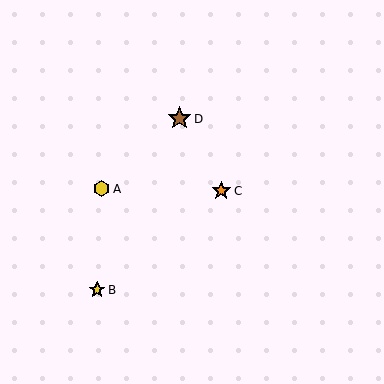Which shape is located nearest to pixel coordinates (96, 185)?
The yellow hexagon (labeled A) at (102, 189) is nearest to that location.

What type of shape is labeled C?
Shape C is an orange star.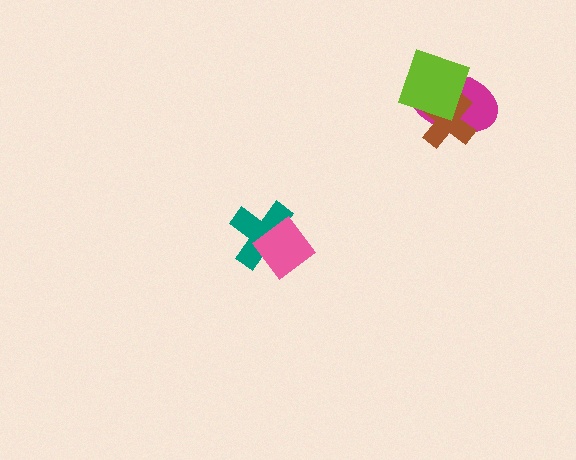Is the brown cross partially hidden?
Yes, it is partially covered by another shape.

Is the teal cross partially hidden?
Yes, it is partially covered by another shape.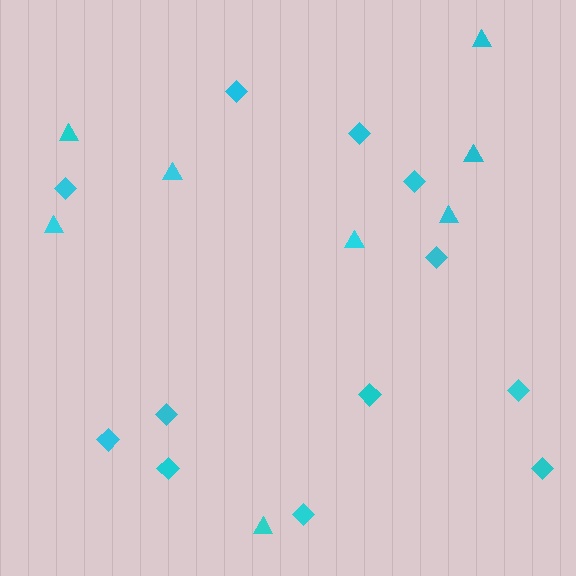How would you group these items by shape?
There are 2 groups: one group of diamonds (12) and one group of triangles (8).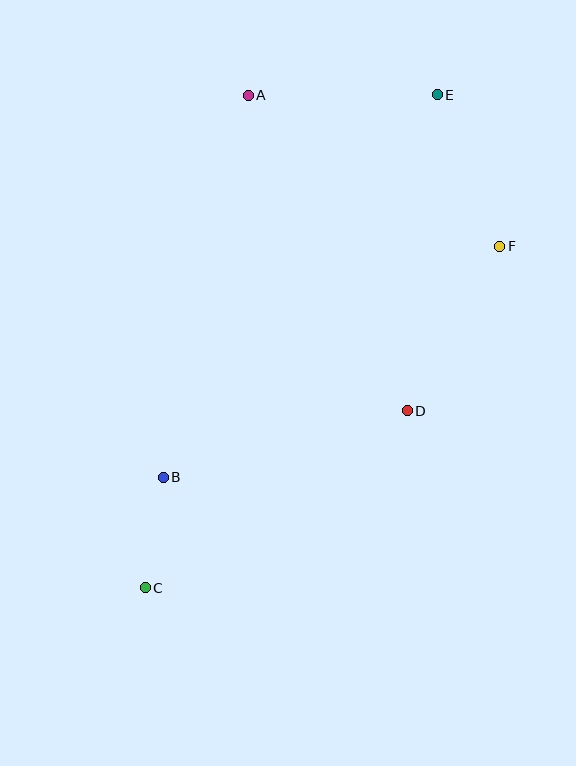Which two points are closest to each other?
Points B and C are closest to each other.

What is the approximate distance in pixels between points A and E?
The distance between A and E is approximately 189 pixels.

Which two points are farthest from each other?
Points C and E are farthest from each other.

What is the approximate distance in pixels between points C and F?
The distance between C and F is approximately 492 pixels.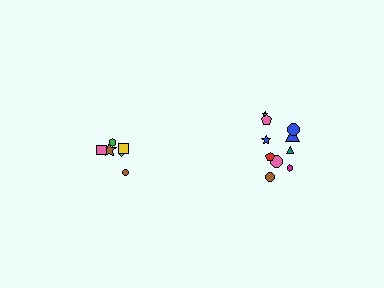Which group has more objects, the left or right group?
The right group.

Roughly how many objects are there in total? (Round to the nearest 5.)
Roughly 15 objects in total.